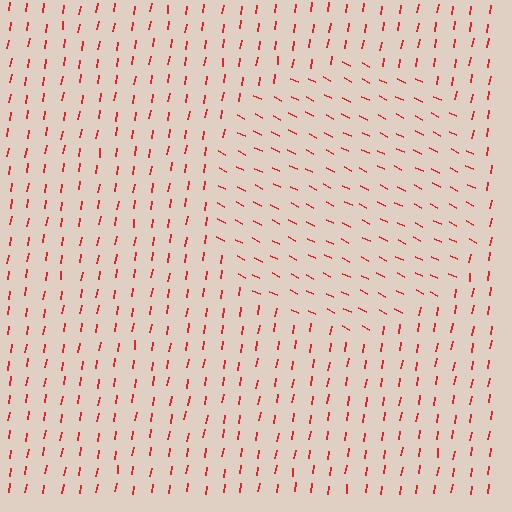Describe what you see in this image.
The image is filled with small red line segments. A circle region in the image has lines oriented differently from the surrounding lines, creating a visible texture boundary.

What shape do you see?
I see a circle.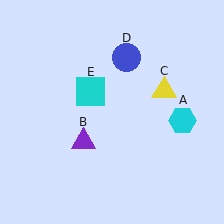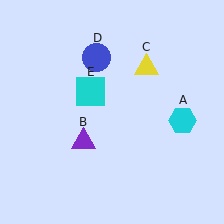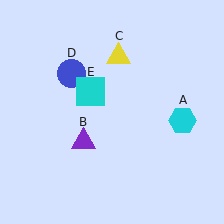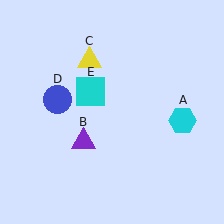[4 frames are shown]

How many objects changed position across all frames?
2 objects changed position: yellow triangle (object C), blue circle (object D).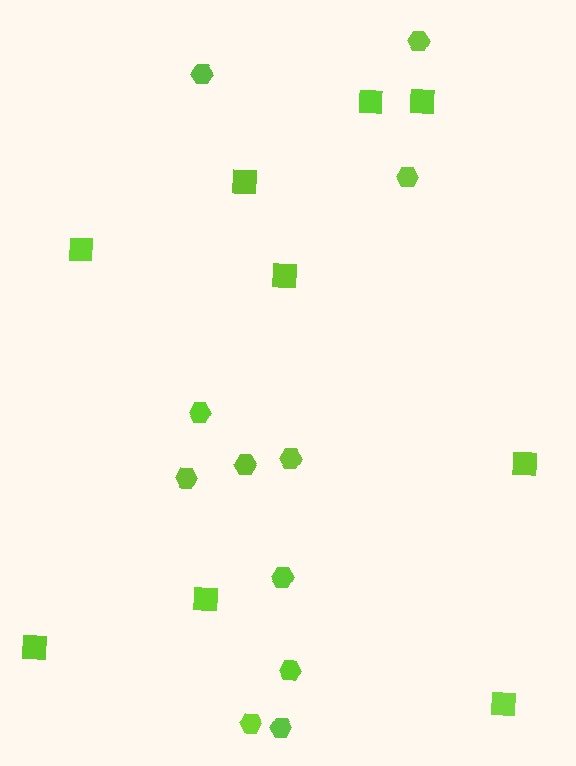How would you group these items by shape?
There are 2 groups: one group of hexagons (11) and one group of squares (9).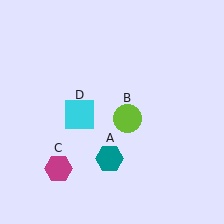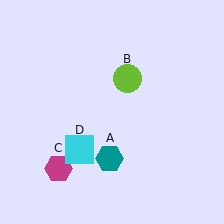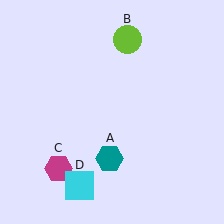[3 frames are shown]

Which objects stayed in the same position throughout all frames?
Teal hexagon (object A) and magenta hexagon (object C) remained stationary.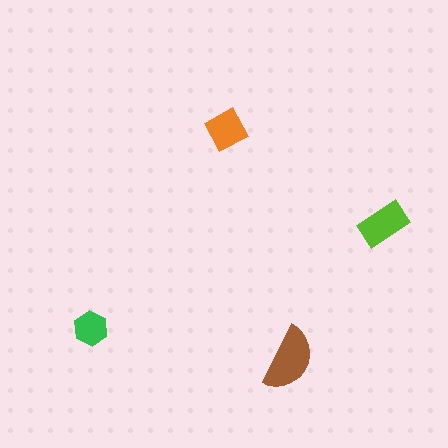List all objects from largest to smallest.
The brown semicircle, the lime rectangle, the orange diamond, the green hexagon.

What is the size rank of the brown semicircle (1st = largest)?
1st.